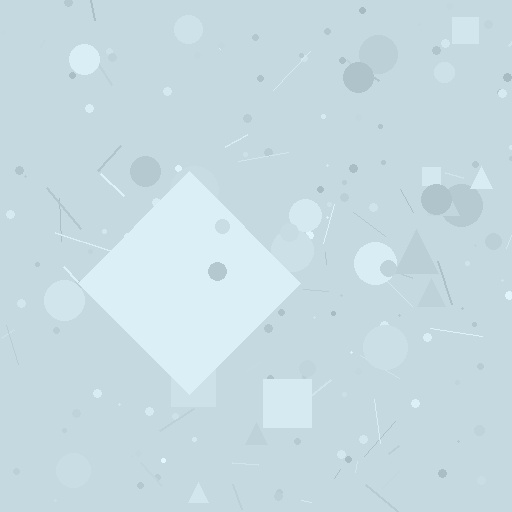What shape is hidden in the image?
A diamond is hidden in the image.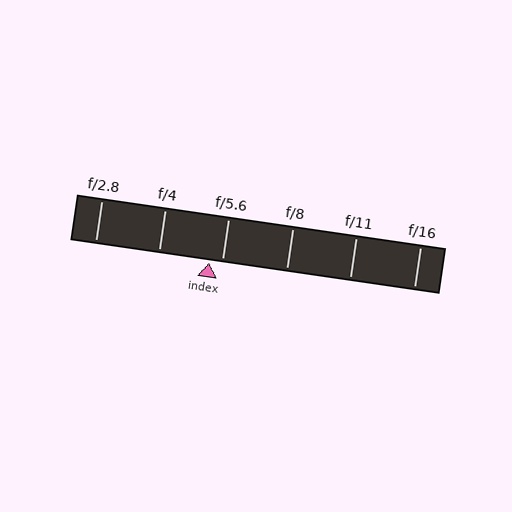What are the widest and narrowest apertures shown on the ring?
The widest aperture shown is f/2.8 and the narrowest is f/16.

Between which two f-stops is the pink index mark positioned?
The index mark is between f/4 and f/5.6.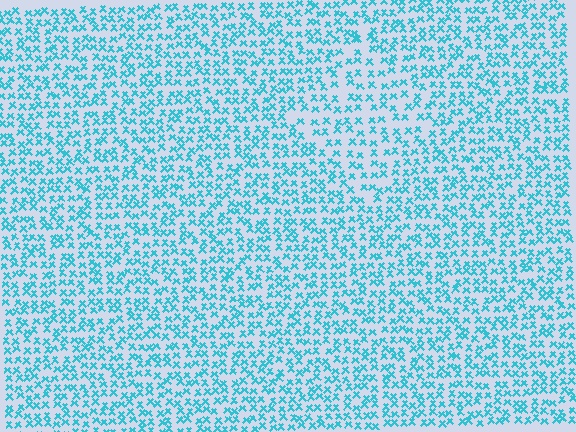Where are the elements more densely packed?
The elements are more densely packed outside the diamond boundary.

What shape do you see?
I see a diamond.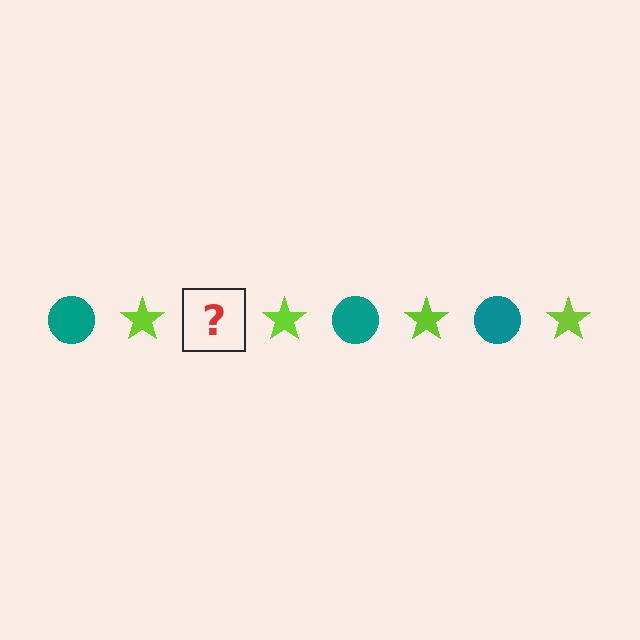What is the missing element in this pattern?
The missing element is a teal circle.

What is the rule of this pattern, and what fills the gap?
The rule is that the pattern alternates between teal circle and lime star. The gap should be filled with a teal circle.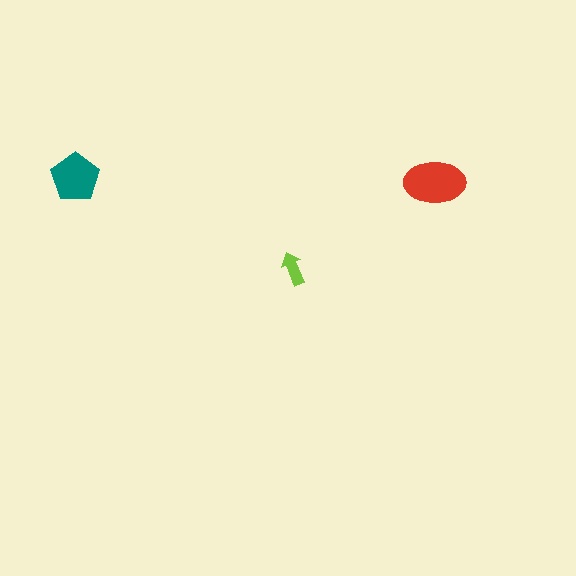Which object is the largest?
The red ellipse.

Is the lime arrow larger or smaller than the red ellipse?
Smaller.